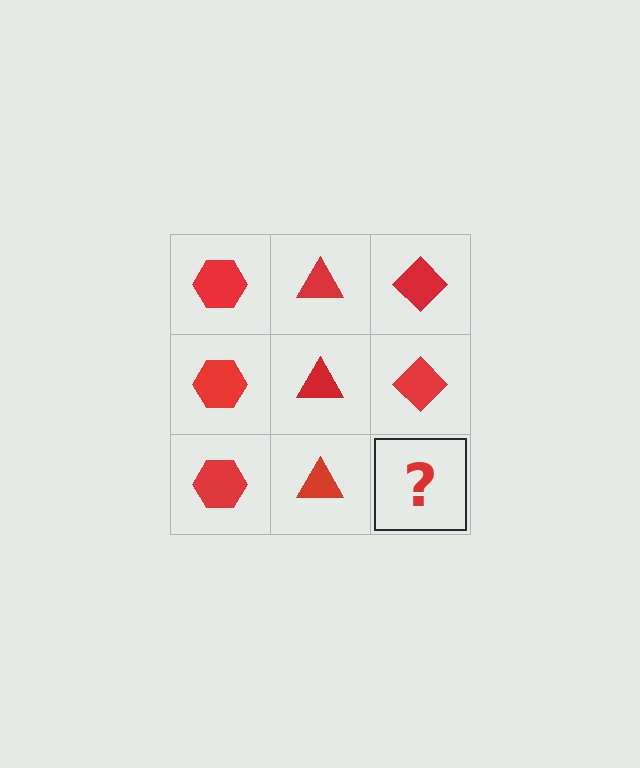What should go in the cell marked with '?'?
The missing cell should contain a red diamond.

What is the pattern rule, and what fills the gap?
The rule is that each column has a consistent shape. The gap should be filled with a red diamond.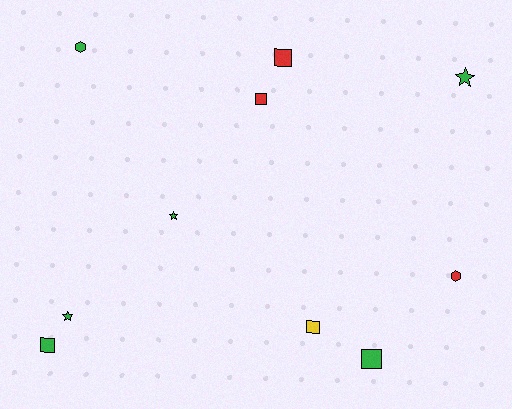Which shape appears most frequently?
Square, with 5 objects.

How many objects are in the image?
There are 10 objects.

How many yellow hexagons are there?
There are no yellow hexagons.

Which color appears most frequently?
Green, with 6 objects.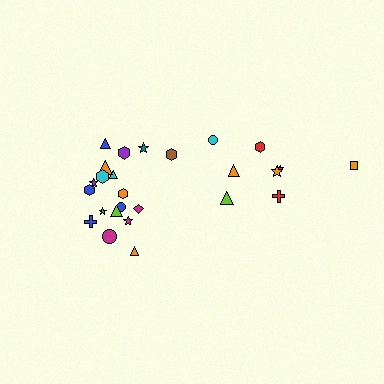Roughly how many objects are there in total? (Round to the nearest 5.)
Roughly 25 objects in total.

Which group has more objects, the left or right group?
The left group.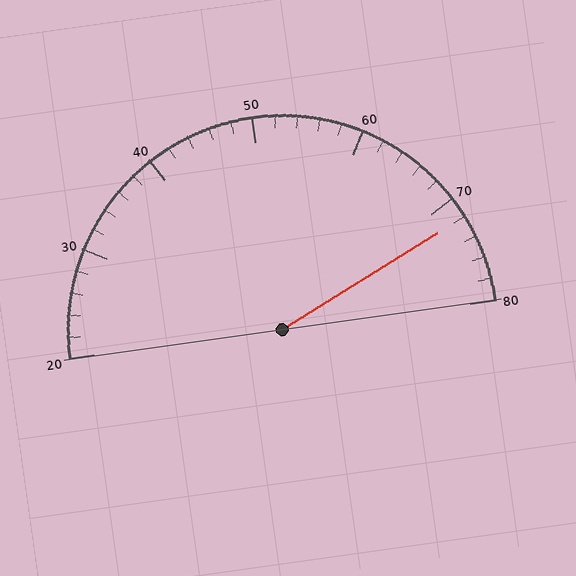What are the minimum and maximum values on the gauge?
The gauge ranges from 20 to 80.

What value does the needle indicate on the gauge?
The needle indicates approximately 72.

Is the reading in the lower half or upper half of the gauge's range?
The reading is in the upper half of the range (20 to 80).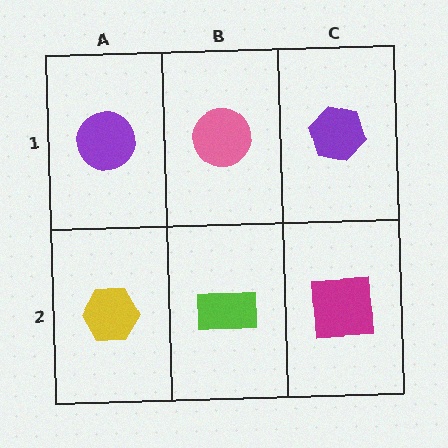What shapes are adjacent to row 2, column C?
A purple hexagon (row 1, column C), a lime rectangle (row 2, column B).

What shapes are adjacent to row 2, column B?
A pink circle (row 1, column B), a yellow hexagon (row 2, column A), a magenta square (row 2, column C).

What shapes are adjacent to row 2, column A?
A purple circle (row 1, column A), a lime rectangle (row 2, column B).